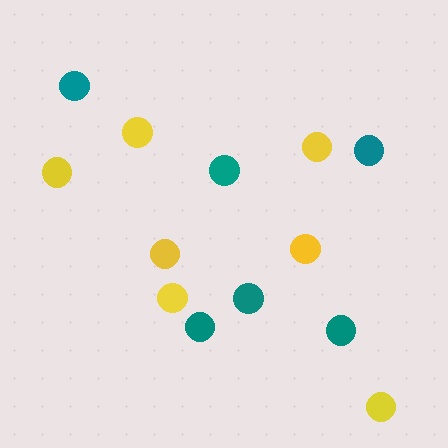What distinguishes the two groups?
There are 2 groups: one group of yellow circles (7) and one group of teal circles (6).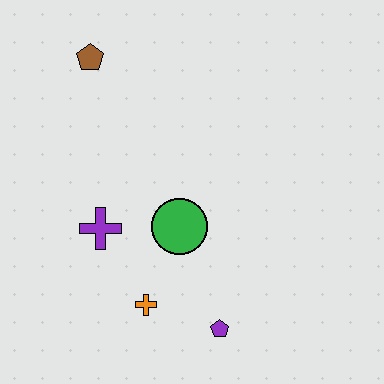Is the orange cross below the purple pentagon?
No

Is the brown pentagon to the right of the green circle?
No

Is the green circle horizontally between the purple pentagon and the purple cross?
Yes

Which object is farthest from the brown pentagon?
The purple pentagon is farthest from the brown pentagon.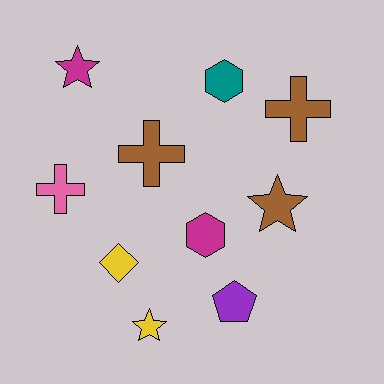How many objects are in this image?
There are 10 objects.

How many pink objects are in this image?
There is 1 pink object.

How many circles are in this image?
There are no circles.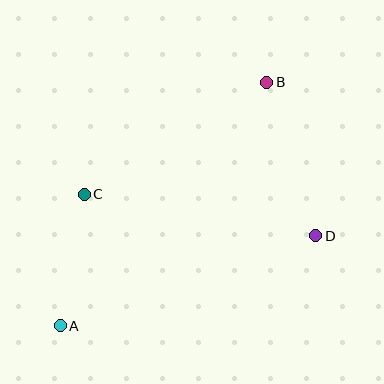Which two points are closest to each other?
Points A and C are closest to each other.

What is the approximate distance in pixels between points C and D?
The distance between C and D is approximately 235 pixels.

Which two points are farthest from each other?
Points A and B are farthest from each other.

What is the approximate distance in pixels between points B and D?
The distance between B and D is approximately 161 pixels.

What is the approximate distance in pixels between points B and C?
The distance between B and C is approximately 214 pixels.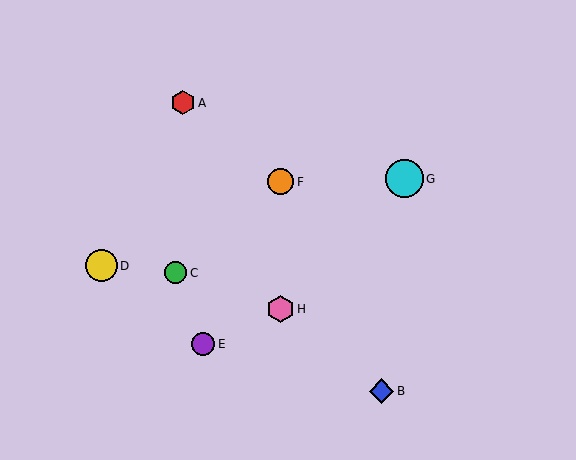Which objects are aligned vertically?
Objects F, H are aligned vertically.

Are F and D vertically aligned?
No, F is at x≈281 and D is at x≈101.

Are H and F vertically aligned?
Yes, both are at x≈281.